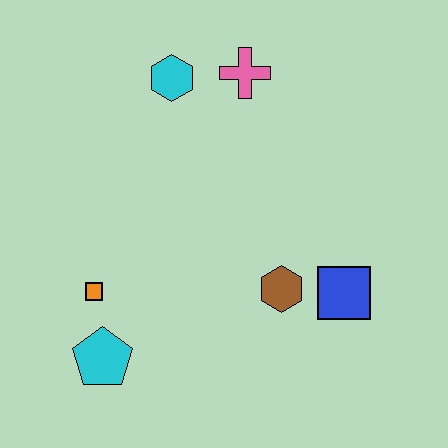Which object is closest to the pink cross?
The cyan hexagon is closest to the pink cross.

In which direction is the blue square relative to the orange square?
The blue square is to the right of the orange square.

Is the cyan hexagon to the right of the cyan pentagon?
Yes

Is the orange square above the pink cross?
No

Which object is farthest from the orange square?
The pink cross is farthest from the orange square.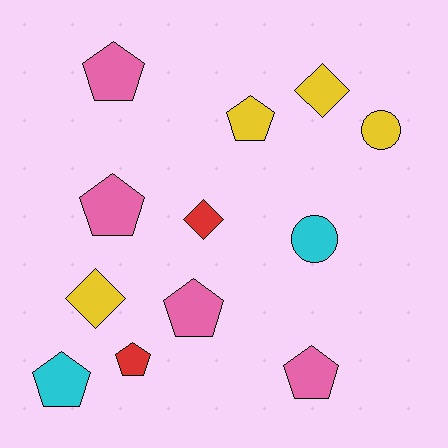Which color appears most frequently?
Pink, with 4 objects.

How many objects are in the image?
There are 12 objects.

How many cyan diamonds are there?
There are no cyan diamonds.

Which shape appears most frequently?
Pentagon, with 7 objects.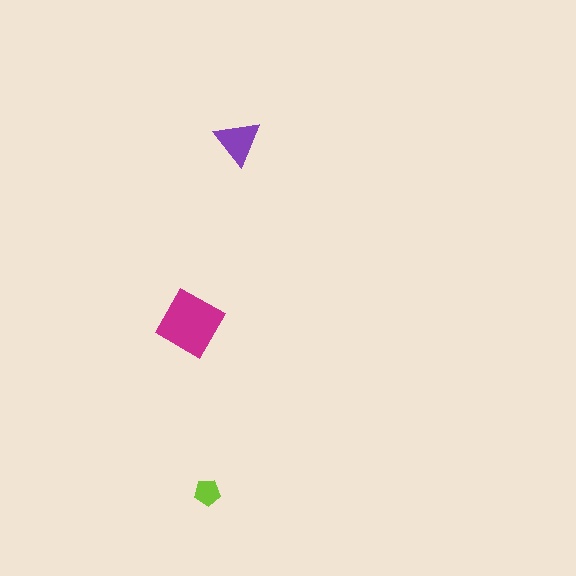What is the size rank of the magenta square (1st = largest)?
1st.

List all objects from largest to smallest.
The magenta square, the purple triangle, the lime pentagon.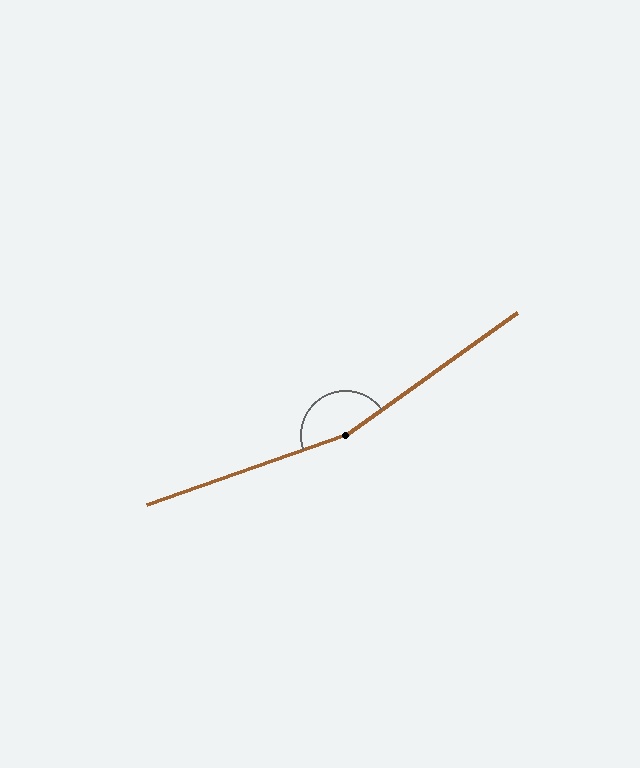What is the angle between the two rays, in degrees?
Approximately 163 degrees.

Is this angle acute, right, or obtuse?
It is obtuse.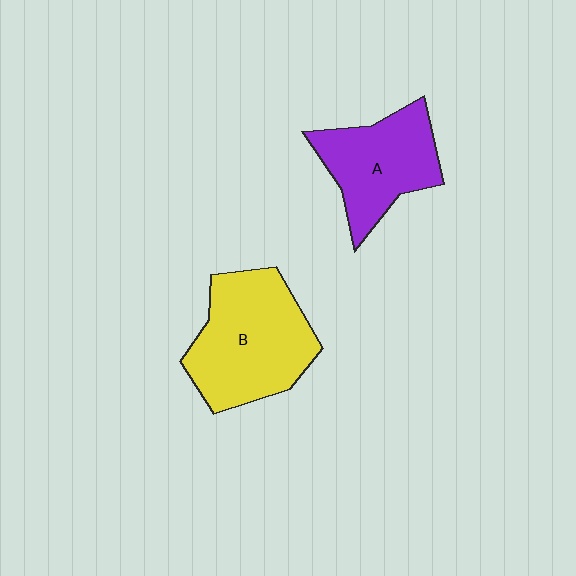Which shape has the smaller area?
Shape A (purple).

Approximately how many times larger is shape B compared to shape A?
Approximately 1.3 times.